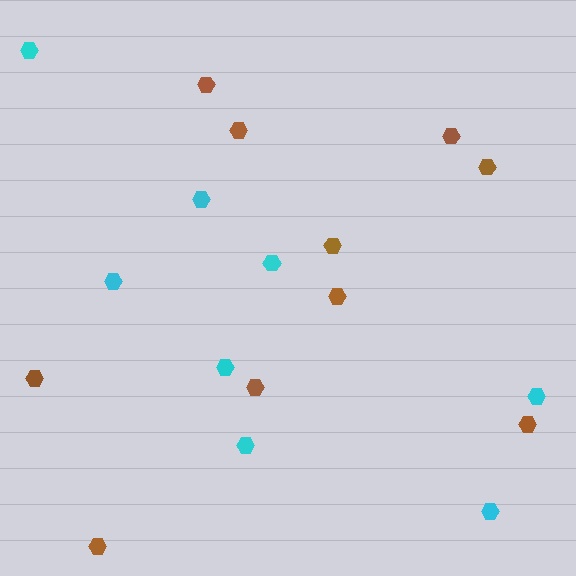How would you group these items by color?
There are 2 groups: one group of brown hexagons (10) and one group of cyan hexagons (8).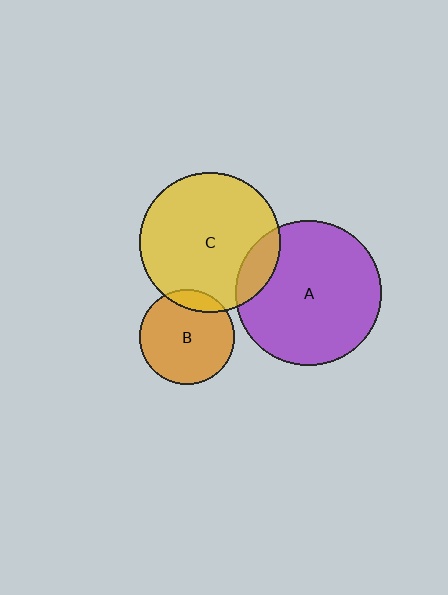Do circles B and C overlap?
Yes.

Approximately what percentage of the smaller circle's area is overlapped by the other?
Approximately 15%.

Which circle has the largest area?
Circle A (purple).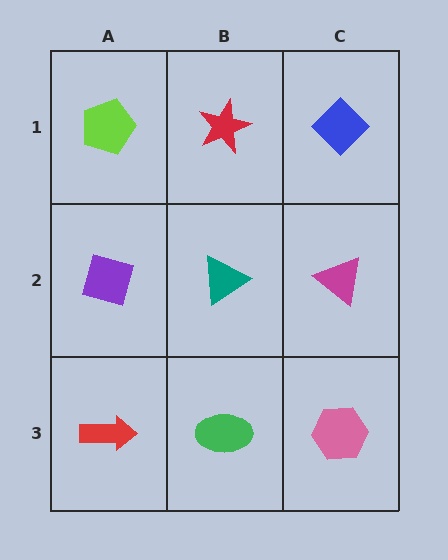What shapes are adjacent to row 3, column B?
A teal triangle (row 2, column B), a red arrow (row 3, column A), a pink hexagon (row 3, column C).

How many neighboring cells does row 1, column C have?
2.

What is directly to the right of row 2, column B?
A magenta triangle.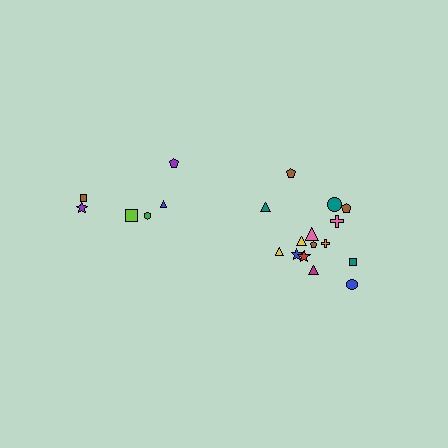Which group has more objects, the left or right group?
The right group.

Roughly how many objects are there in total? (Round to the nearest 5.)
Roughly 20 objects in total.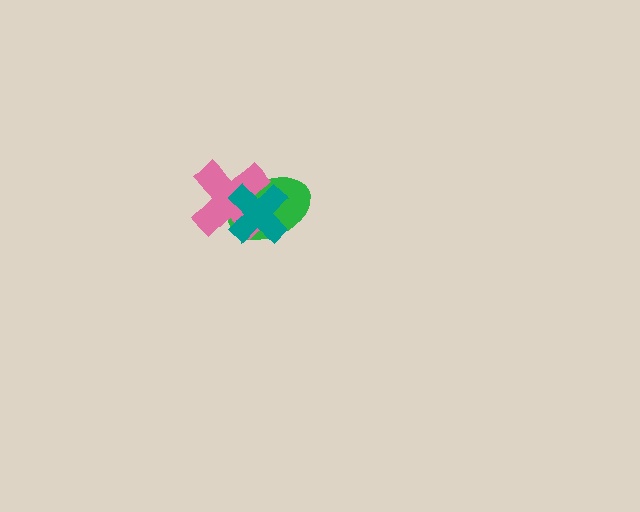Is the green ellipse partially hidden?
Yes, it is partially covered by another shape.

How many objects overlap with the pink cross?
2 objects overlap with the pink cross.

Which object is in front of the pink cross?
The teal cross is in front of the pink cross.